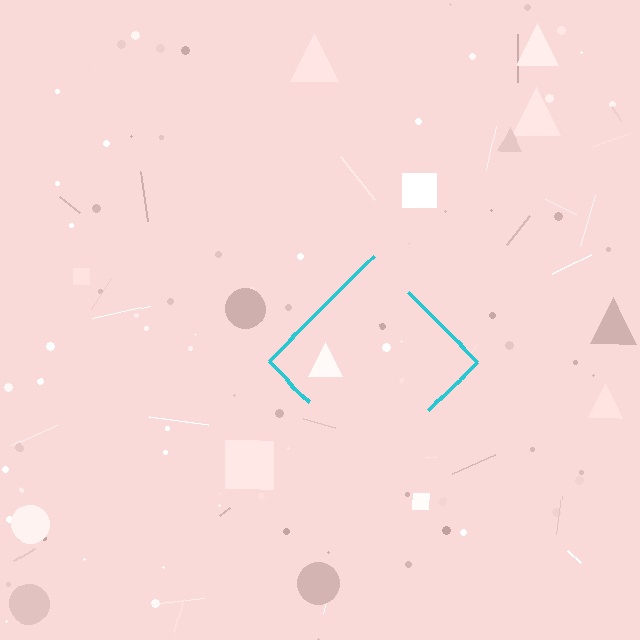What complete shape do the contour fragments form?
The contour fragments form a diamond.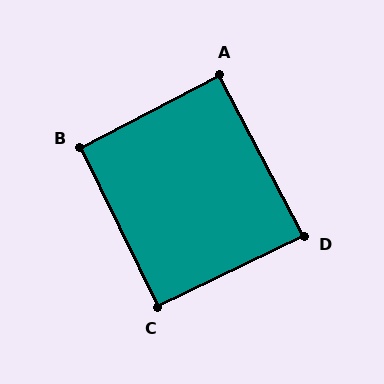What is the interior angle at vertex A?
Approximately 90 degrees (approximately right).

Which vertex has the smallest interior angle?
D, at approximately 88 degrees.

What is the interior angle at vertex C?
Approximately 90 degrees (approximately right).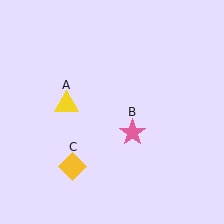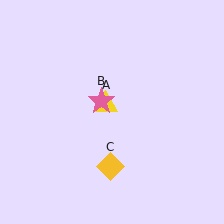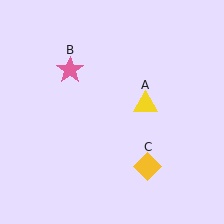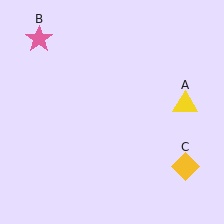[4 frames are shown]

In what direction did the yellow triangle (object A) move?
The yellow triangle (object A) moved right.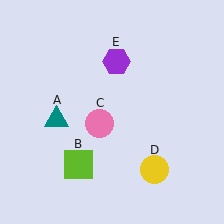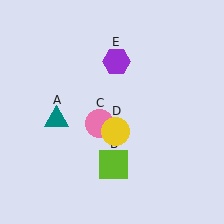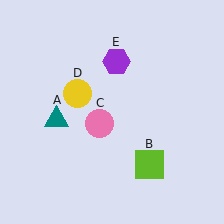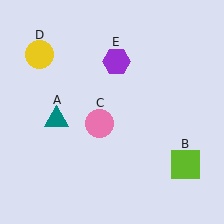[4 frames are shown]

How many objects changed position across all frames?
2 objects changed position: lime square (object B), yellow circle (object D).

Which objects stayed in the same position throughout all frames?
Teal triangle (object A) and pink circle (object C) and purple hexagon (object E) remained stationary.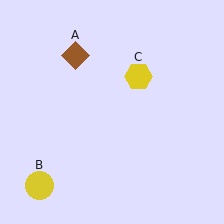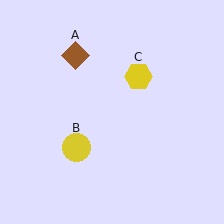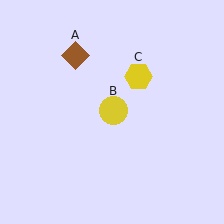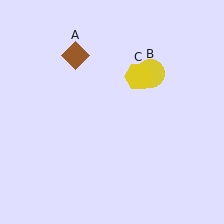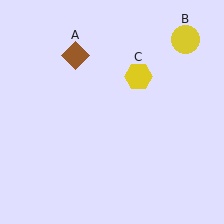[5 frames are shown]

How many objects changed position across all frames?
1 object changed position: yellow circle (object B).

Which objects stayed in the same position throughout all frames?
Brown diamond (object A) and yellow hexagon (object C) remained stationary.